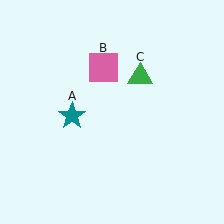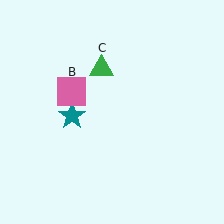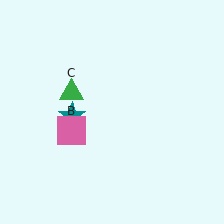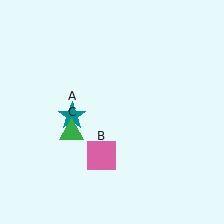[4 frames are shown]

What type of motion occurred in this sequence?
The pink square (object B), green triangle (object C) rotated counterclockwise around the center of the scene.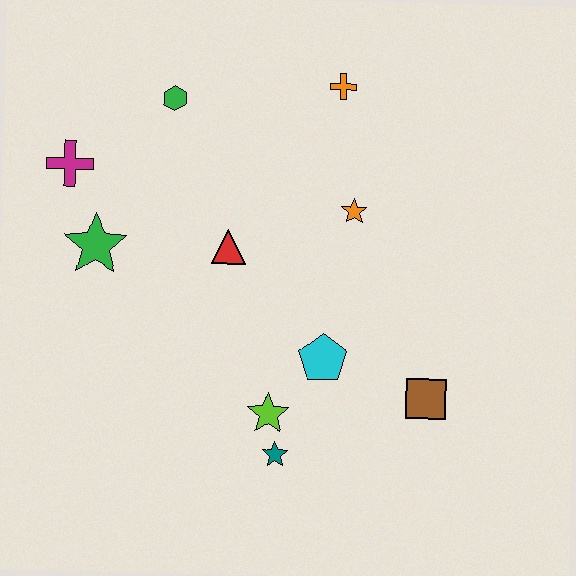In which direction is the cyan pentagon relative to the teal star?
The cyan pentagon is above the teal star.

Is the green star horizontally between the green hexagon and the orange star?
No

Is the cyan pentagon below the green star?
Yes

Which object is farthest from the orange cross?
The teal star is farthest from the orange cross.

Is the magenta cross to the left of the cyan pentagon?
Yes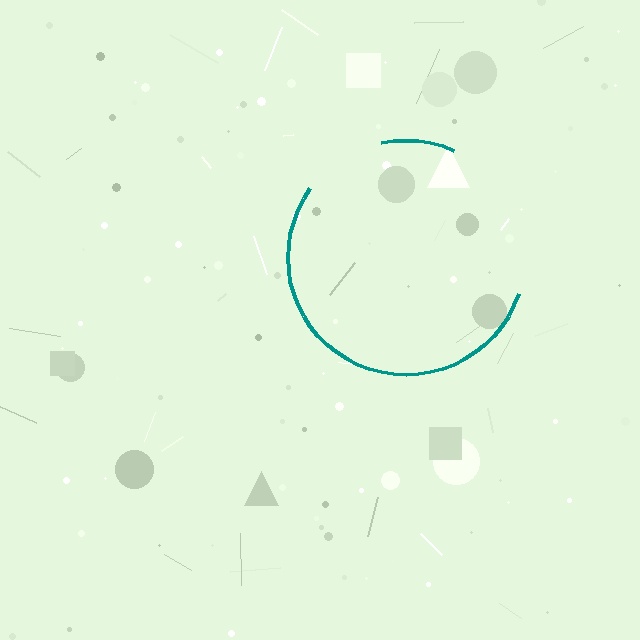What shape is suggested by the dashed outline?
The dashed outline suggests a circle.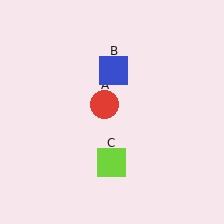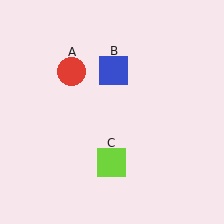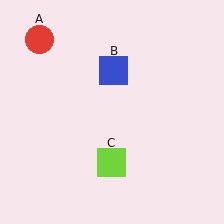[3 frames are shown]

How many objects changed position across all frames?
1 object changed position: red circle (object A).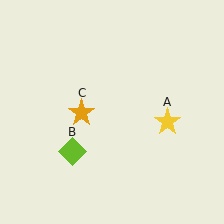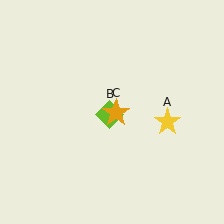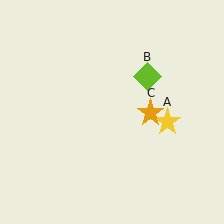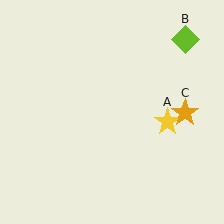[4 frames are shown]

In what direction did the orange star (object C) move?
The orange star (object C) moved right.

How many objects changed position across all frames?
2 objects changed position: lime diamond (object B), orange star (object C).